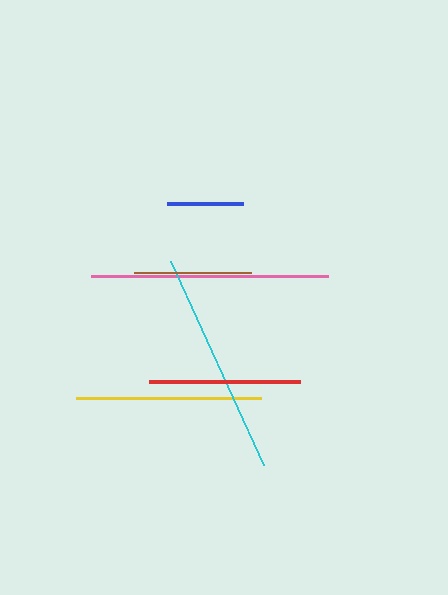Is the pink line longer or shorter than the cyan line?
The pink line is longer than the cyan line.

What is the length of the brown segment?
The brown segment is approximately 117 pixels long.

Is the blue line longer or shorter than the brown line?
The brown line is longer than the blue line.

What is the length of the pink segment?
The pink segment is approximately 238 pixels long.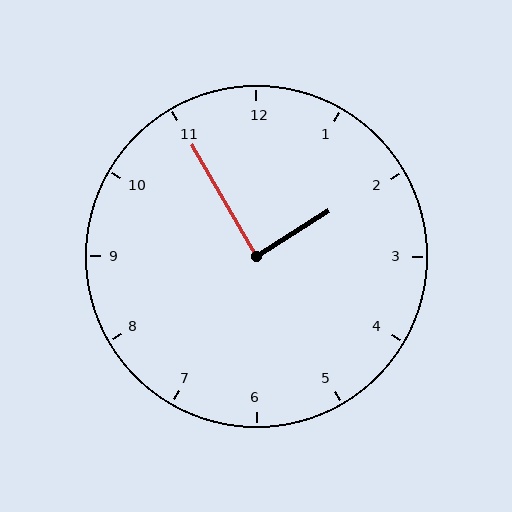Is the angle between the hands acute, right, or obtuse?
It is right.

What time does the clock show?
1:55.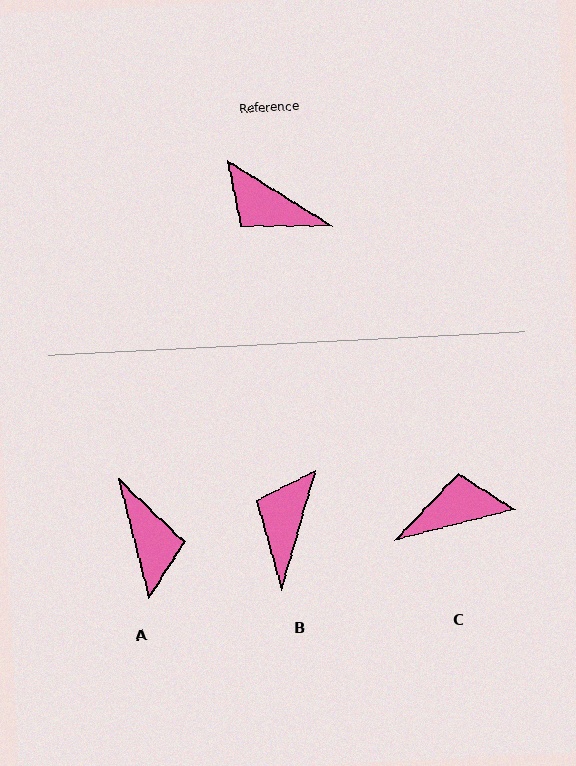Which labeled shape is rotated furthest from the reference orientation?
A, about 136 degrees away.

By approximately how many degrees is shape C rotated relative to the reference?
Approximately 134 degrees clockwise.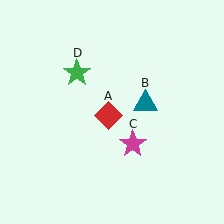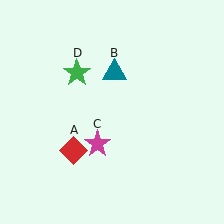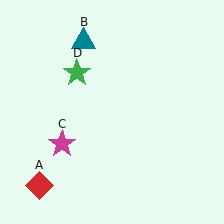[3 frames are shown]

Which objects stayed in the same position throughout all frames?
Green star (object D) remained stationary.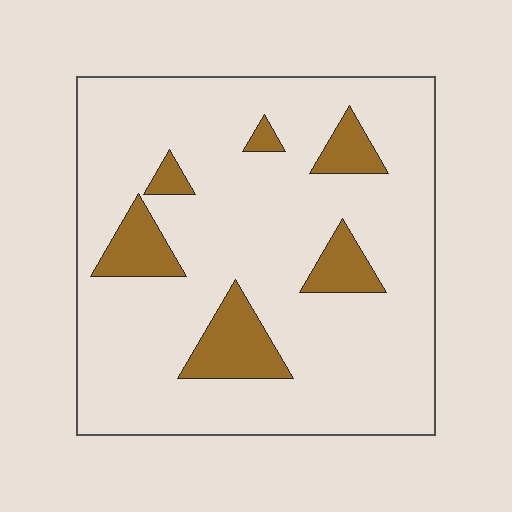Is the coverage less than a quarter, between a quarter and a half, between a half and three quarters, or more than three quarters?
Less than a quarter.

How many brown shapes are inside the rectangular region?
6.